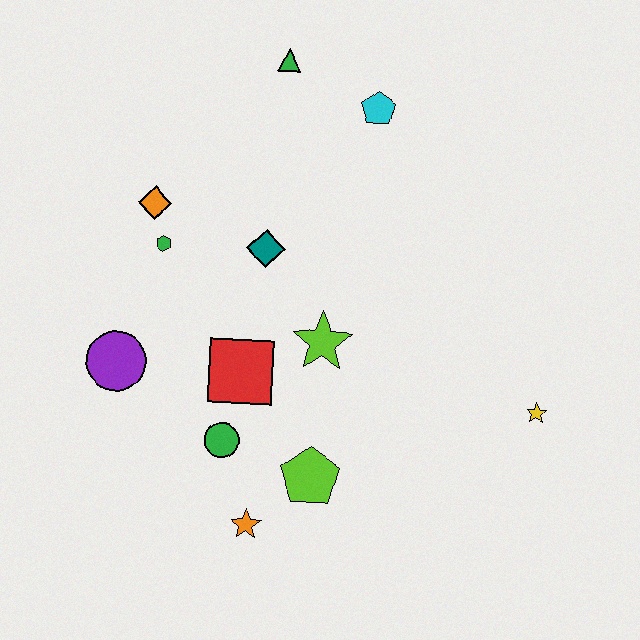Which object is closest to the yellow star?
The lime star is closest to the yellow star.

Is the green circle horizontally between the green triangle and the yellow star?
No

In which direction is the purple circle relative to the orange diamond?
The purple circle is below the orange diamond.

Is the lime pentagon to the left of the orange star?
No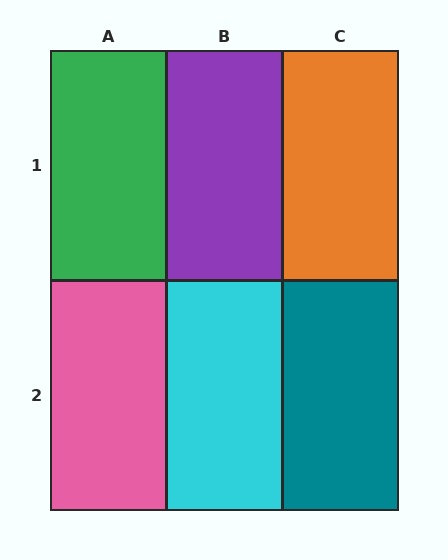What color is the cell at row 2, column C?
Teal.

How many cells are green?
1 cell is green.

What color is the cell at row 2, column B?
Cyan.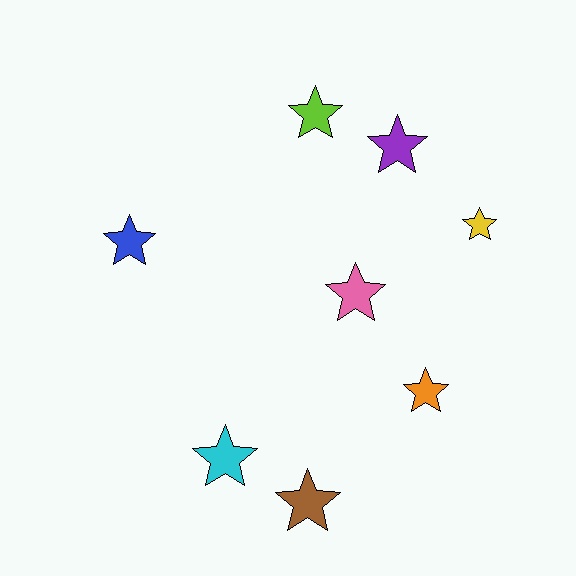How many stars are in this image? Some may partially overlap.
There are 8 stars.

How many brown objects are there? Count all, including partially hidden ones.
There is 1 brown object.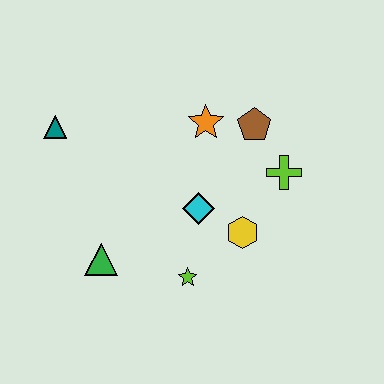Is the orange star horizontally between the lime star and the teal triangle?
No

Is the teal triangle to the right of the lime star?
No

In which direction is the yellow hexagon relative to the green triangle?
The yellow hexagon is to the right of the green triangle.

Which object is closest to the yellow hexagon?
The cyan diamond is closest to the yellow hexagon.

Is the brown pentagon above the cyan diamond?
Yes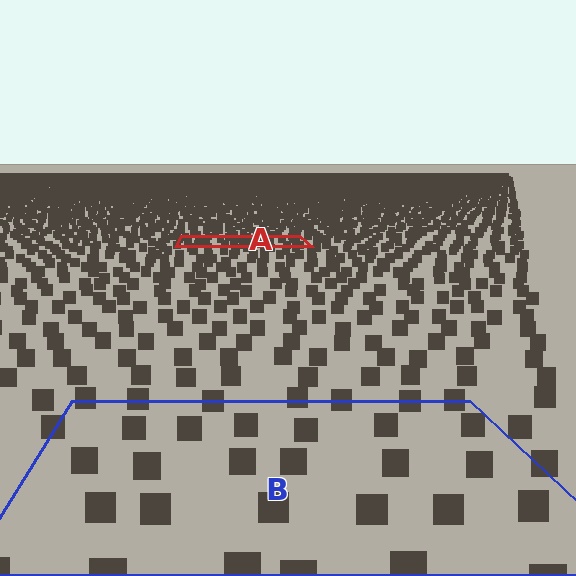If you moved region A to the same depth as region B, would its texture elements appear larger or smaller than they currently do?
They would appear larger. At a closer depth, the same texture elements are projected at a bigger on-screen size.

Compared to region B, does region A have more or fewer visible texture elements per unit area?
Region A has more texture elements per unit area — they are packed more densely because it is farther away.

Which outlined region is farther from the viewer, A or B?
Region A is farther from the viewer — the texture elements inside it appear smaller and more densely packed.